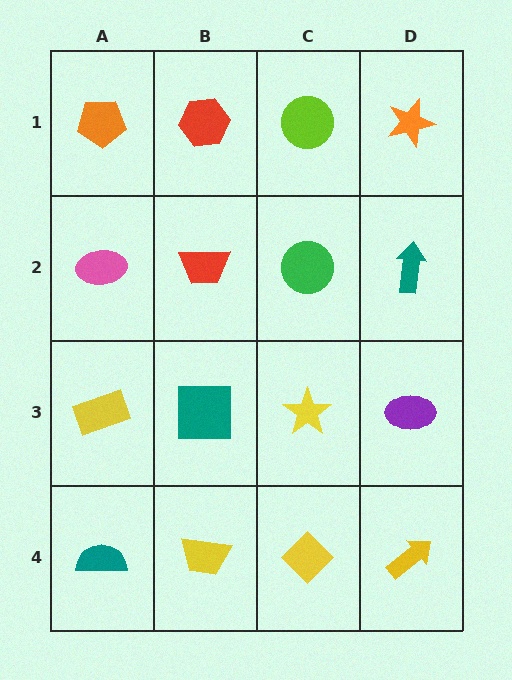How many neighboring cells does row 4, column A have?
2.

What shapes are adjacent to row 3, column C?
A green circle (row 2, column C), a yellow diamond (row 4, column C), a teal square (row 3, column B), a purple ellipse (row 3, column D).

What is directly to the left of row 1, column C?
A red hexagon.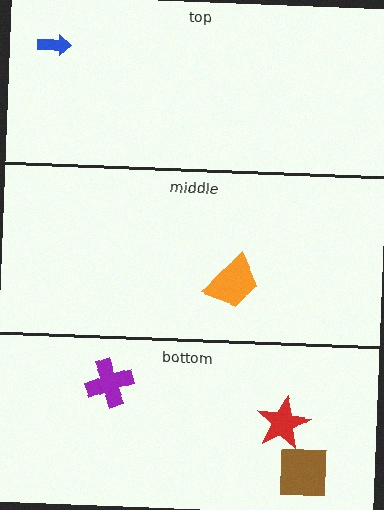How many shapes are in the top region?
1.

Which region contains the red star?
The bottom region.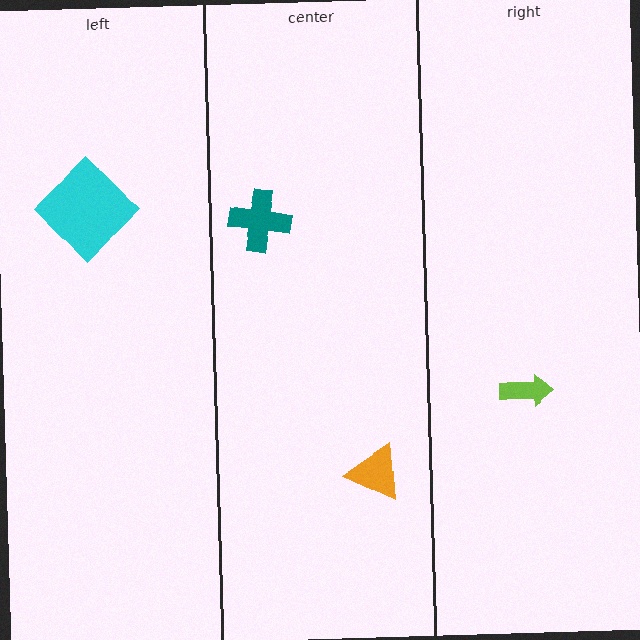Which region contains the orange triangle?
The center region.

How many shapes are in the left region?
1.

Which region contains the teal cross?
The center region.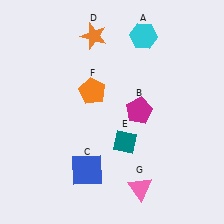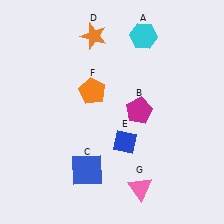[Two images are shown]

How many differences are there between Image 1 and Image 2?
There is 1 difference between the two images.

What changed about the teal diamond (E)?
In Image 1, E is teal. In Image 2, it changed to blue.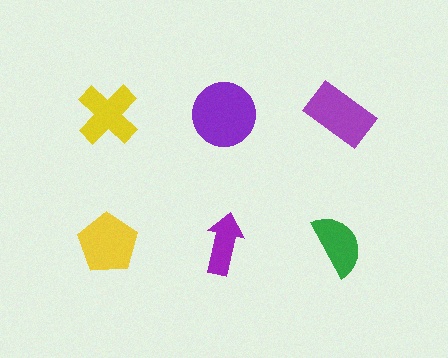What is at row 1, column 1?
A yellow cross.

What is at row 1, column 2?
A purple circle.